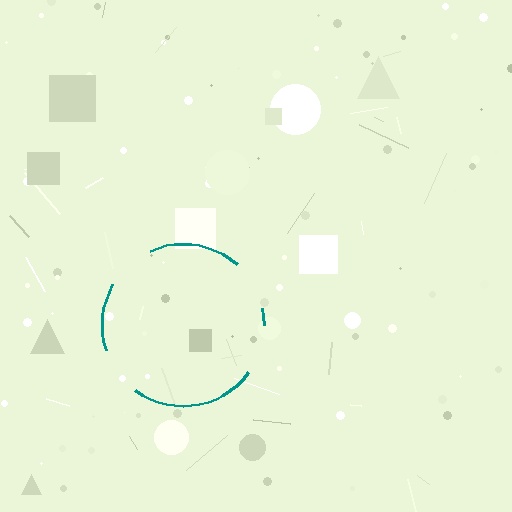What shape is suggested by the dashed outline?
The dashed outline suggests a circle.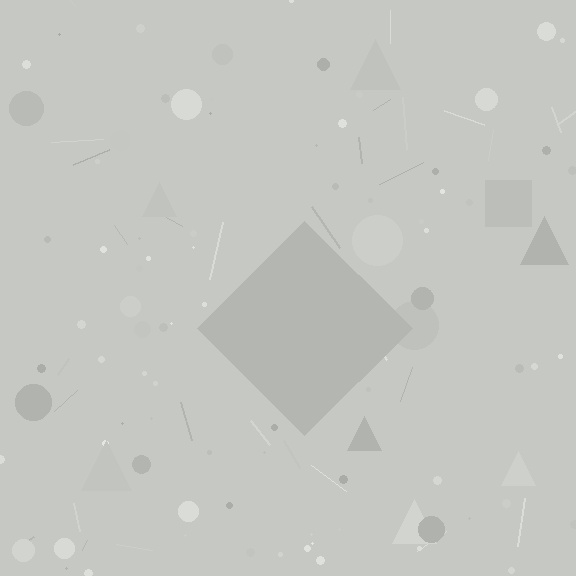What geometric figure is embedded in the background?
A diamond is embedded in the background.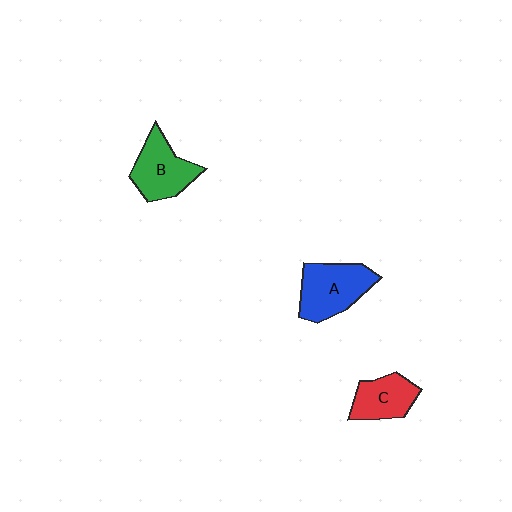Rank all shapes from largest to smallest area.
From largest to smallest: A (blue), B (green), C (red).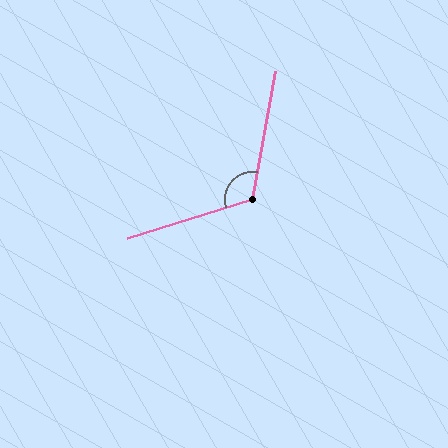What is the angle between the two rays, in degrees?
Approximately 118 degrees.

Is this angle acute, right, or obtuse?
It is obtuse.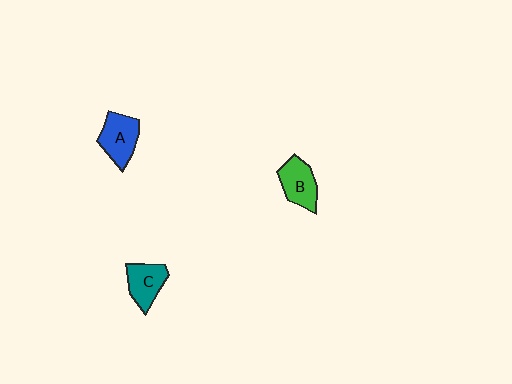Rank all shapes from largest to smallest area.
From largest to smallest: A (blue), B (green), C (teal).